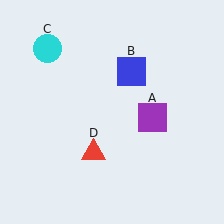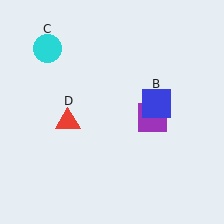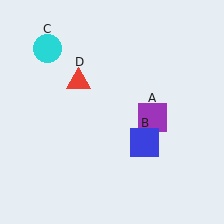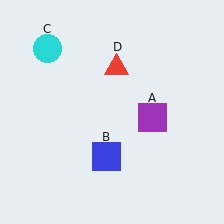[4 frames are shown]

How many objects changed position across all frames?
2 objects changed position: blue square (object B), red triangle (object D).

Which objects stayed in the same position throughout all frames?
Purple square (object A) and cyan circle (object C) remained stationary.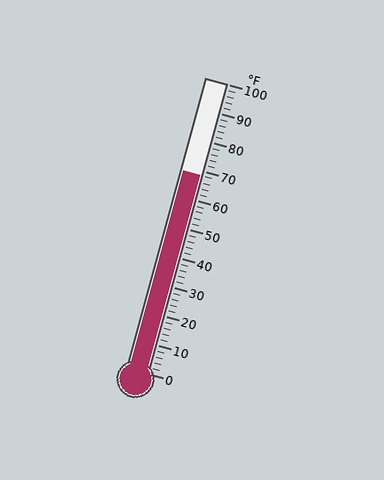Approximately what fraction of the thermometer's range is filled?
The thermometer is filled to approximately 70% of its range.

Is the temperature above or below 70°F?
The temperature is below 70°F.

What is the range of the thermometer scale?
The thermometer scale ranges from 0°F to 100°F.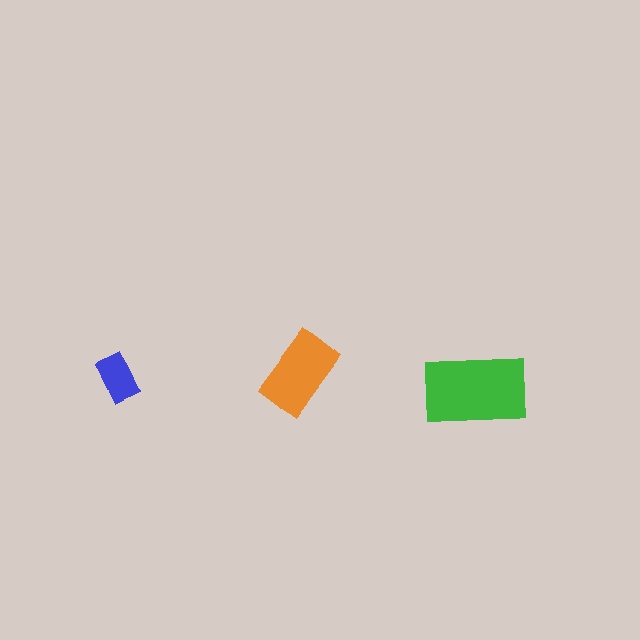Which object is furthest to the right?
The green rectangle is rightmost.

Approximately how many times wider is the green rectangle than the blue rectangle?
About 2 times wider.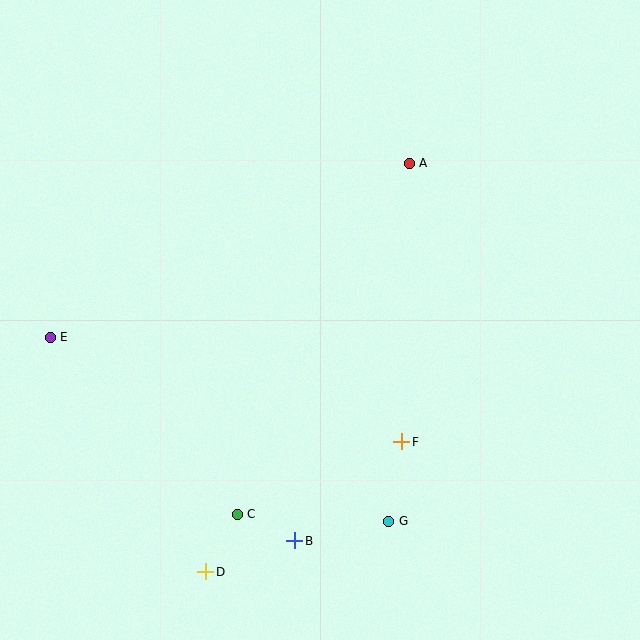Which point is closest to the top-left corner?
Point E is closest to the top-left corner.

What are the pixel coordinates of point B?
Point B is at (295, 541).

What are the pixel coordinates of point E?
Point E is at (50, 337).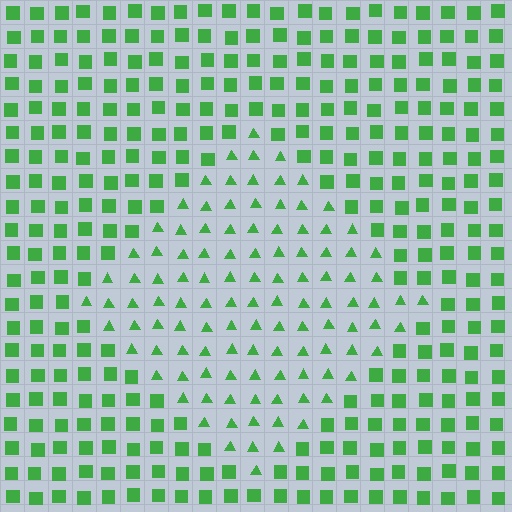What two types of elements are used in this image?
The image uses triangles inside the diamond region and squares outside it.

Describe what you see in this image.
The image is filled with small green elements arranged in a uniform grid. A diamond-shaped region contains triangles, while the surrounding area contains squares. The boundary is defined purely by the change in element shape.